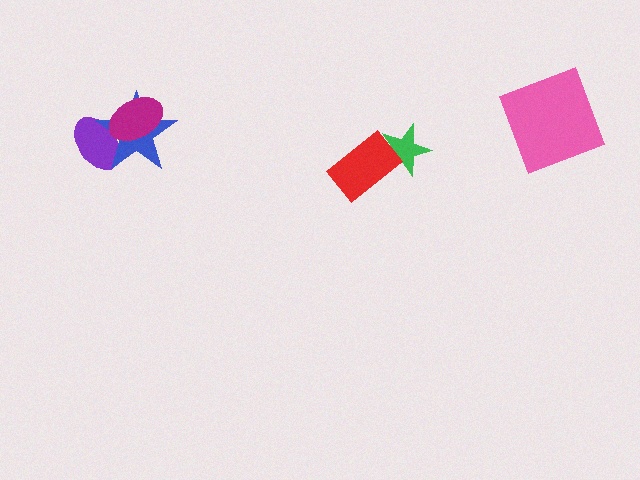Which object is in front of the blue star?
The magenta ellipse is in front of the blue star.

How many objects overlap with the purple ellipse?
2 objects overlap with the purple ellipse.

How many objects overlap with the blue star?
2 objects overlap with the blue star.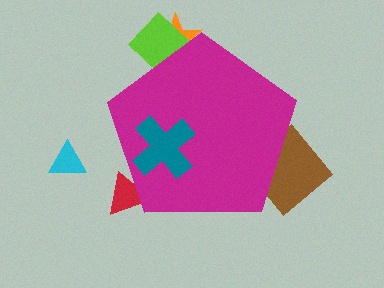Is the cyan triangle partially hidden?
No, the cyan triangle is fully visible.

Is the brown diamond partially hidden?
Yes, the brown diamond is partially hidden behind the magenta pentagon.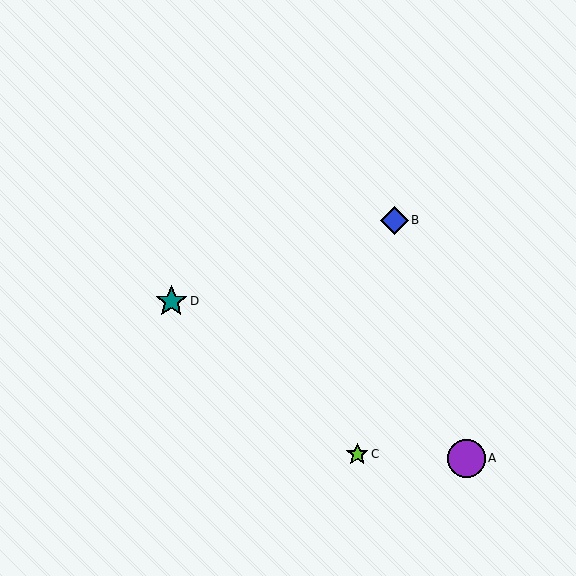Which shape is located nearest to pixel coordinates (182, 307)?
The teal star (labeled D) at (171, 301) is nearest to that location.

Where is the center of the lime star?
The center of the lime star is at (357, 454).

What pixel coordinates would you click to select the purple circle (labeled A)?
Click at (466, 458) to select the purple circle A.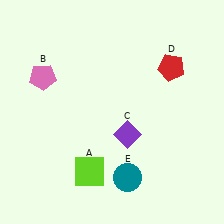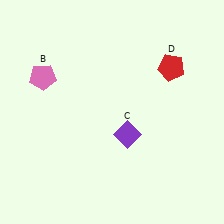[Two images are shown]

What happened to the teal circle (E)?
The teal circle (E) was removed in Image 2. It was in the bottom-right area of Image 1.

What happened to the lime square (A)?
The lime square (A) was removed in Image 2. It was in the bottom-left area of Image 1.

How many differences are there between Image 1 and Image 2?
There are 2 differences between the two images.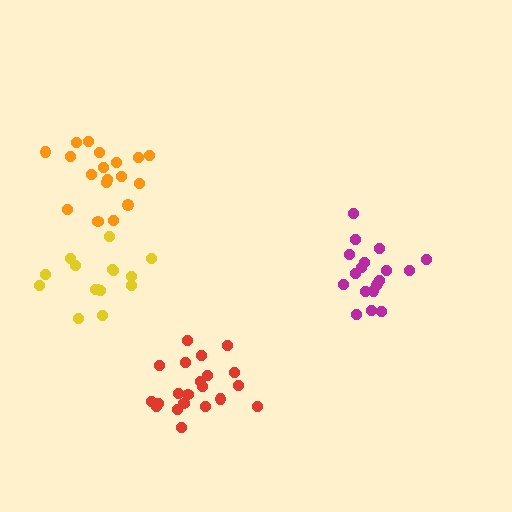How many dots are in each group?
Group 1: 15 dots, Group 2: 19 dots, Group 3: 18 dots, Group 4: 21 dots (73 total).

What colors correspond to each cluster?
The clusters are colored: yellow, magenta, orange, red.